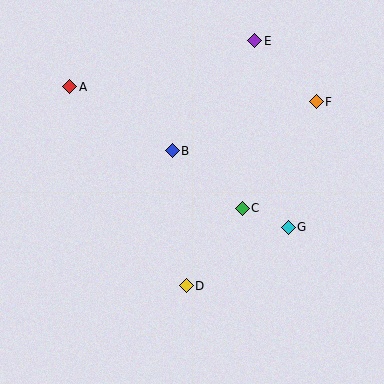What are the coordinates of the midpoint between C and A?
The midpoint between C and A is at (156, 147).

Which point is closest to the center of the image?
Point B at (172, 151) is closest to the center.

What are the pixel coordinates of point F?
Point F is at (316, 102).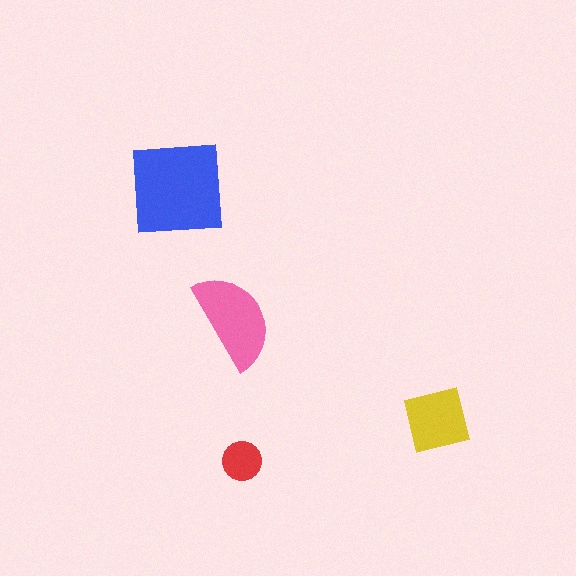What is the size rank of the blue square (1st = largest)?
1st.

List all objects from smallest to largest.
The red circle, the yellow square, the pink semicircle, the blue square.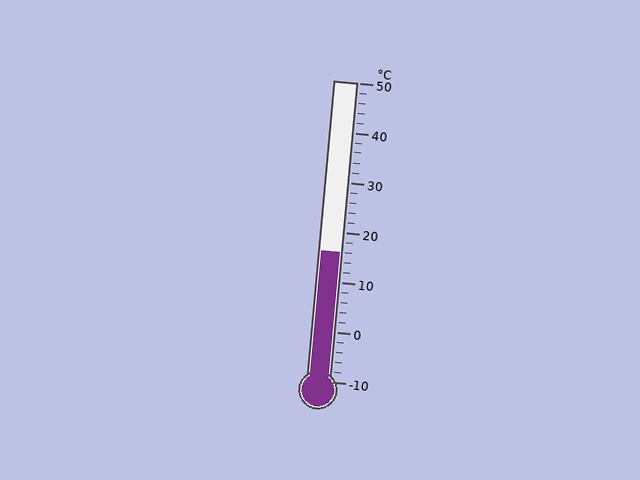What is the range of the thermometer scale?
The thermometer scale ranges from -10°C to 50°C.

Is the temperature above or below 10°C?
The temperature is above 10°C.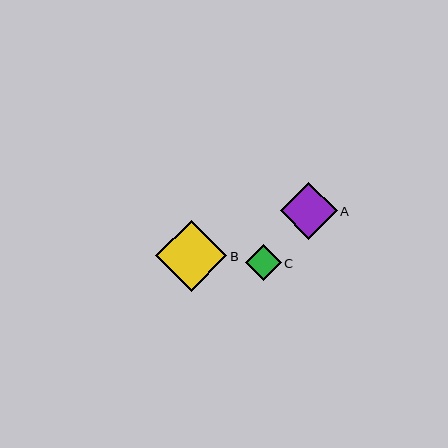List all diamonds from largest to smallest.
From largest to smallest: B, A, C.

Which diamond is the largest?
Diamond B is the largest with a size of approximately 71 pixels.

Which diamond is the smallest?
Diamond C is the smallest with a size of approximately 36 pixels.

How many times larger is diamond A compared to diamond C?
Diamond A is approximately 1.6 times the size of diamond C.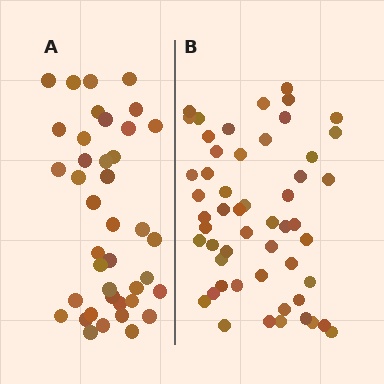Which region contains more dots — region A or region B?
Region B (the right region) has more dots.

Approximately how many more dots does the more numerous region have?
Region B has approximately 15 more dots than region A.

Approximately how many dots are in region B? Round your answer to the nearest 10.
About 50 dots. (The exact count is 53, which rounds to 50.)